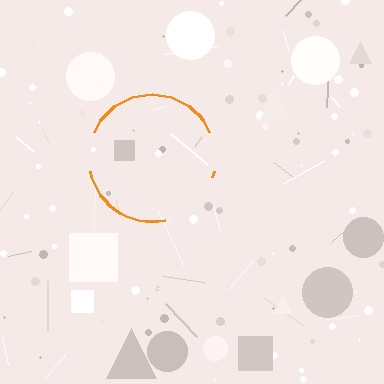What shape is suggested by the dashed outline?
The dashed outline suggests a circle.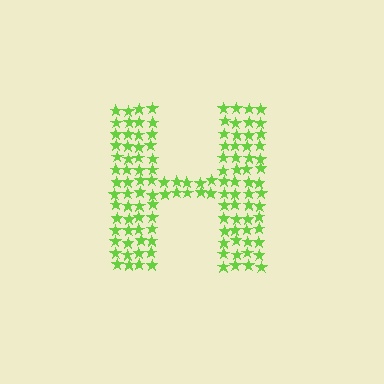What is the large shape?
The large shape is the letter H.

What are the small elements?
The small elements are stars.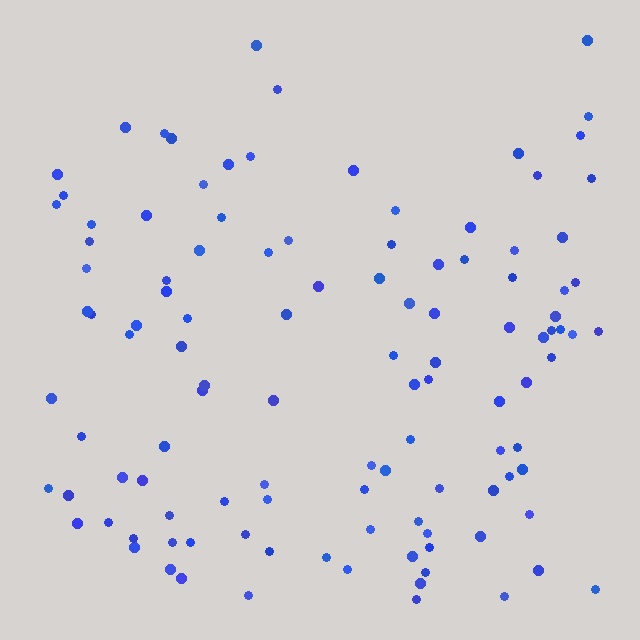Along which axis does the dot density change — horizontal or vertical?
Vertical.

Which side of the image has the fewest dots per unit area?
The top.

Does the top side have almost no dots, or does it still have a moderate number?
Still a moderate number, just noticeably fewer than the bottom.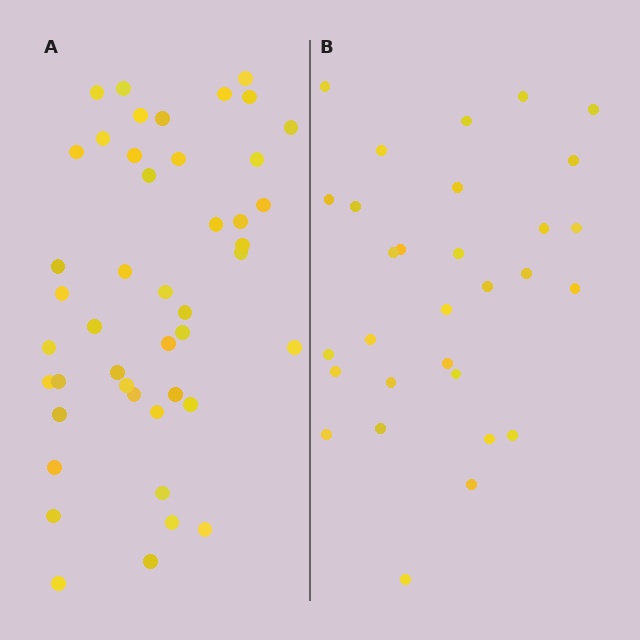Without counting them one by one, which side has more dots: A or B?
Region A (the left region) has more dots.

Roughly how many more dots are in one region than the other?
Region A has approximately 15 more dots than region B.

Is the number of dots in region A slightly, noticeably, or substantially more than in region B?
Region A has substantially more. The ratio is roughly 1.5 to 1.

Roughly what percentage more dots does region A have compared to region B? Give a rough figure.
About 50% more.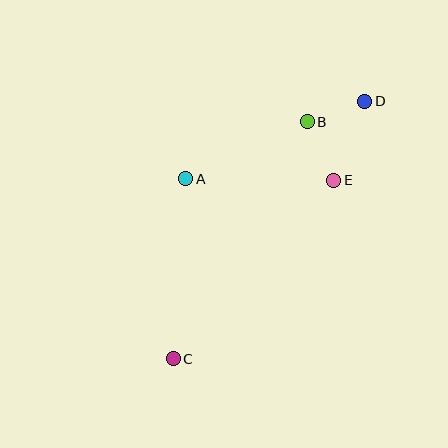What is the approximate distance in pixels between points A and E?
The distance between A and E is approximately 148 pixels.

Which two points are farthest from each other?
Points C and D are farthest from each other.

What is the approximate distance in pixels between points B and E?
The distance between B and E is approximately 65 pixels.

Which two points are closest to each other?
Points B and D are closest to each other.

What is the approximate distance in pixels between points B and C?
The distance between B and C is approximately 272 pixels.